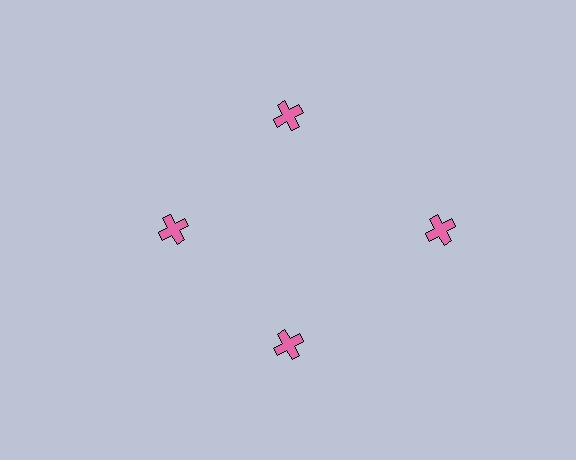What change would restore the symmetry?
The symmetry would be restored by moving it inward, back onto the ring so that all 4 crosses sit at equal angles and equal distance from the center.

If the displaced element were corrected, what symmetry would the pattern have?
It would have 4-fold rotational symmetry — the pattern would map onto itself every 90 degrees.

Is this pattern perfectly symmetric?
No. The 4 pink crosses are arranged in a ring, but one element near the 3 o'clock position is pushed outward from the center, breaking the 4-fold rotational symmetry.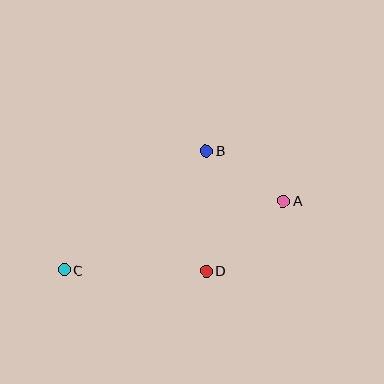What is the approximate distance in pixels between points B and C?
The distance between B and C is approximately 186 pixels.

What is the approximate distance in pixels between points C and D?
The distance between C and D is approximately 142 pixels.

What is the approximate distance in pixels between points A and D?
The distance between A and D is approximately 105 pixels.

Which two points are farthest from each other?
Points A and C are farthest from each other.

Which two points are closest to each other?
Points A and B are closest to each other.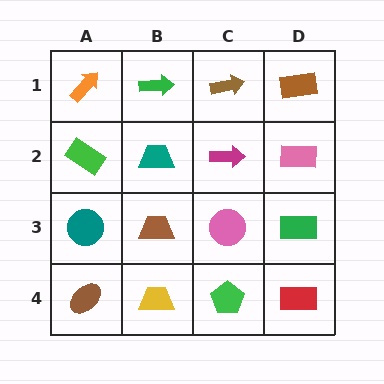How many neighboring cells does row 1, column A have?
2.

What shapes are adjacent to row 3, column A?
A green rectangle (row 2, column A), a brown ellipse (row 4, column A), a brown trapezoid (row 3, column B).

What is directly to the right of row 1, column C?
A brown rectangle.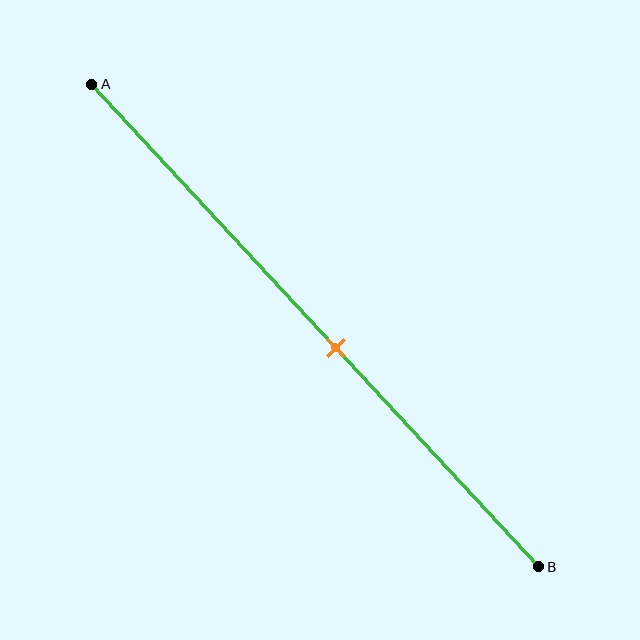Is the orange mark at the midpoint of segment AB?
No, the mark is at about 55% from A, not at the 50% midpoint.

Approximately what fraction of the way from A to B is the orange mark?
The orange mark is approximately 55% of the way from A to B.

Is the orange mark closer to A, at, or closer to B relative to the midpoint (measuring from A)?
The orange mark is closer to point B than the midpoint of segment AB.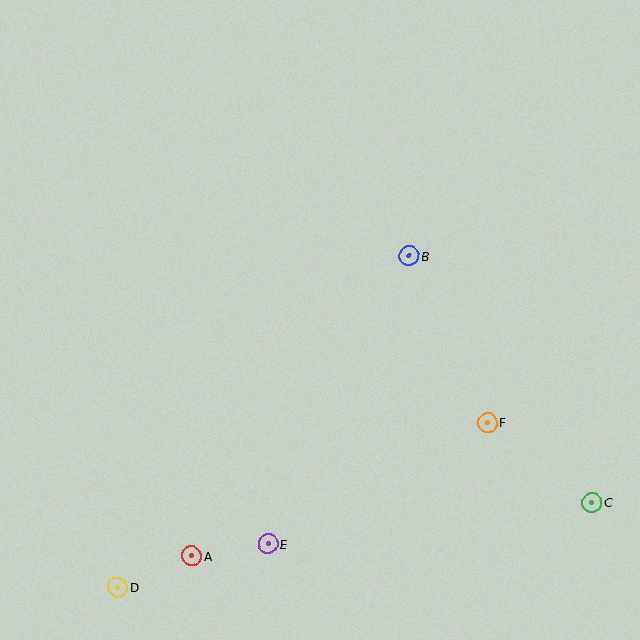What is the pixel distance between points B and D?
The distance between B and D is 441 pixels.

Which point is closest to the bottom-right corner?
Point C is closest to the bottom-right corner.